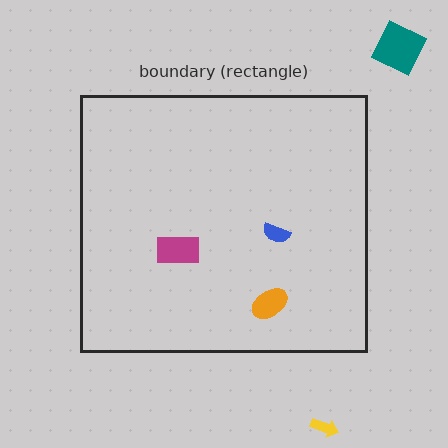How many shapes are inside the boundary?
3 inside, 2 outside.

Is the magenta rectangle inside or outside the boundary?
Inside.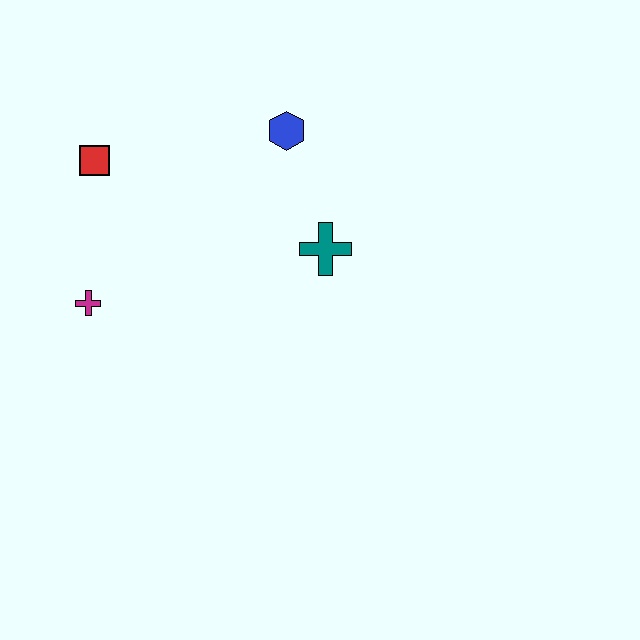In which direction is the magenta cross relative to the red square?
The magenta cross is below the red square.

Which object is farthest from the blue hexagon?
The magenta cross is farthest from the blue hexagon.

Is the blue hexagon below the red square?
No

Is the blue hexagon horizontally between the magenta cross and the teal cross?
Yes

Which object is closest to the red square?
The magenta cross is closest to the red square.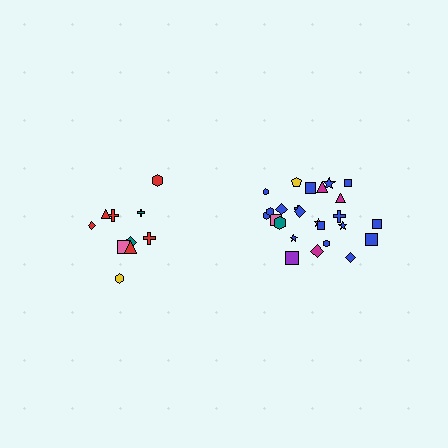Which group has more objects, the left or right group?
The right group.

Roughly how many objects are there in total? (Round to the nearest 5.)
Roughly 35 objects in total.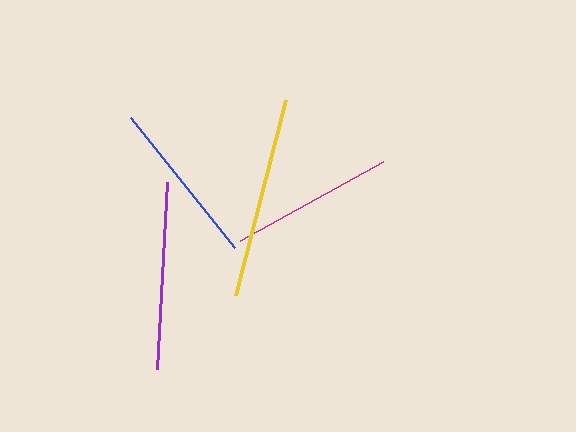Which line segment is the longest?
The yellow line is the longest at approximately 201 pixels.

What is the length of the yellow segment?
The yellow segment is approximately 201 pixels long.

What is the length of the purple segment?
The purple segment is approximately 187 pixels long.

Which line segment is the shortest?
The magenta line is the shortest at approximately 163 pixels.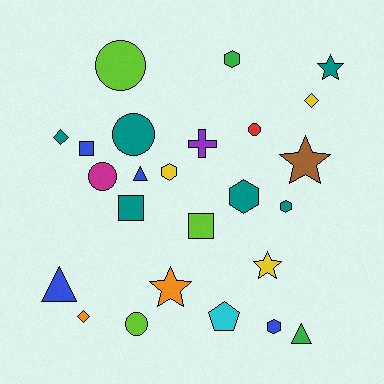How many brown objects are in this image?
There is 1 brown object.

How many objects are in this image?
There are 25 objects.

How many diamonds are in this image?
There are 3 diamonds.